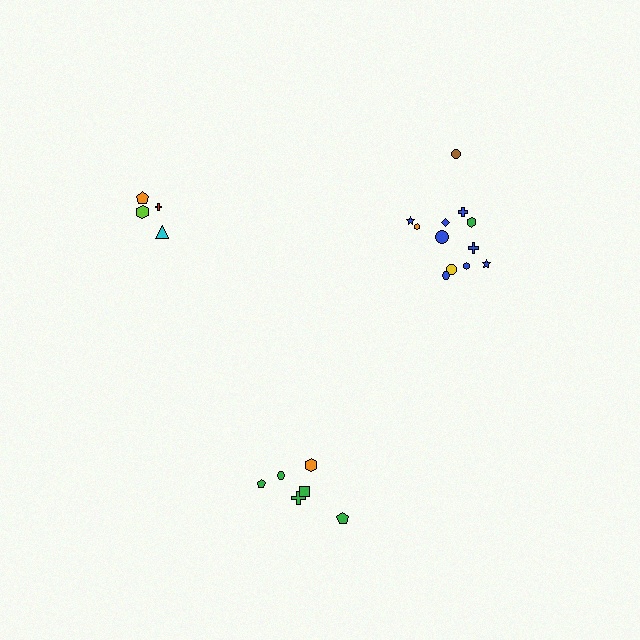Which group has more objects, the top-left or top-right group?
The top-right group.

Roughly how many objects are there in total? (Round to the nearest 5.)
Roughly 20 objects in total.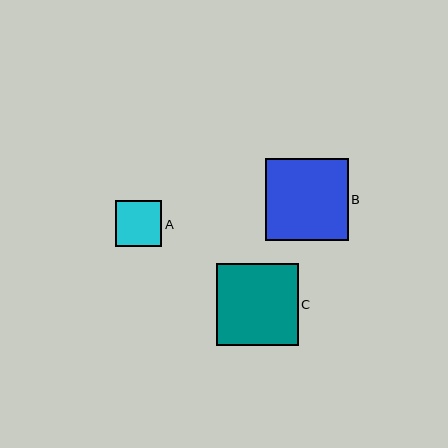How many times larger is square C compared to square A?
Square C is approximately 1.8 times the size of square A.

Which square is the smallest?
Square A is the smallest with a size of approximately 46 pixels.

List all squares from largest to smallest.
From largest to smallest: B, C, A.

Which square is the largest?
Square B is the largest with a size of approximately 82 pixels.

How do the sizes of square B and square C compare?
Square B and square C are approximately the same size.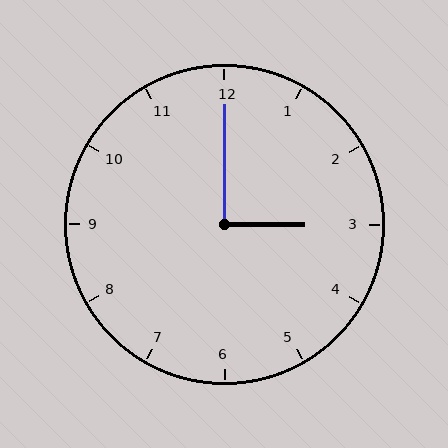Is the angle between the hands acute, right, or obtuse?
It is right.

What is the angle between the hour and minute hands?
Approximately 90 degrees.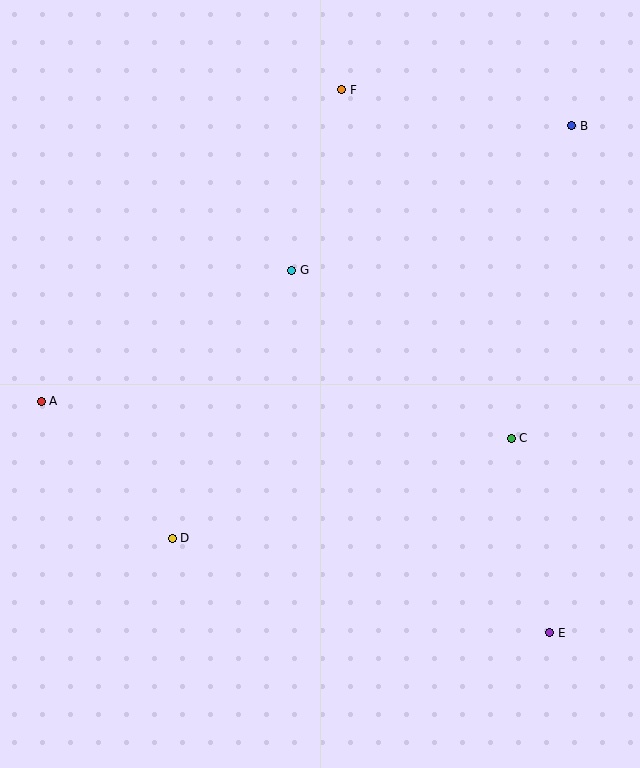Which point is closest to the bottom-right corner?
Point E is closest to the bottom-right corner.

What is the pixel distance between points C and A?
The distance between C and A is 471 pixels.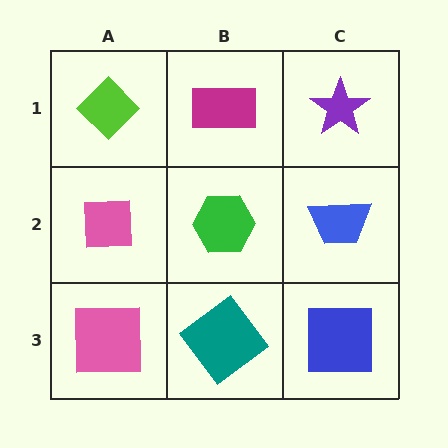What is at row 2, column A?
A pink square.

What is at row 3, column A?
A pink square.